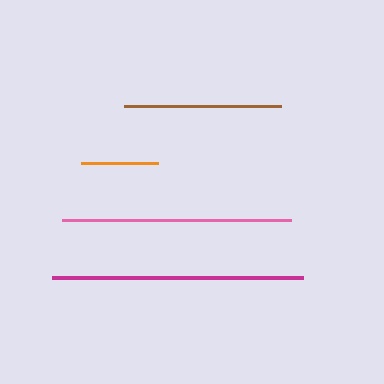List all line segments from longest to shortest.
From longest to shortest: magenta, pink, brown, orange.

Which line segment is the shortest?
The orange line is the shortest at approximately 77 pixels.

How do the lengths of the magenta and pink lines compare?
The magenta and pink lines are approximately the same length.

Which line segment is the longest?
The magenta line is the longest at approximately 251 pixels.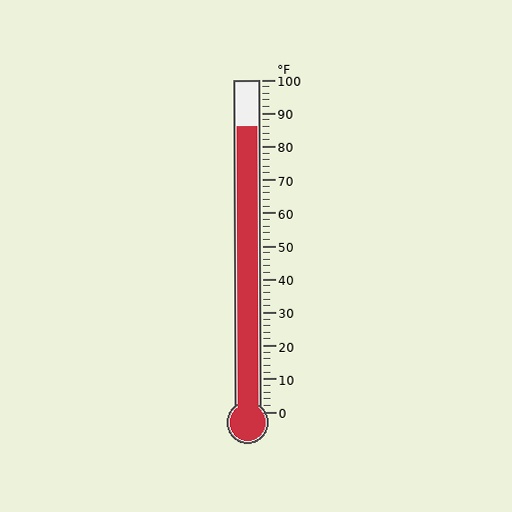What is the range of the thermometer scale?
The thermometer scale ranges from 0°F to 100°F.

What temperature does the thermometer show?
The thermometer shows approximately 86°F.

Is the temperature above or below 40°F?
The temperature is above 40°F.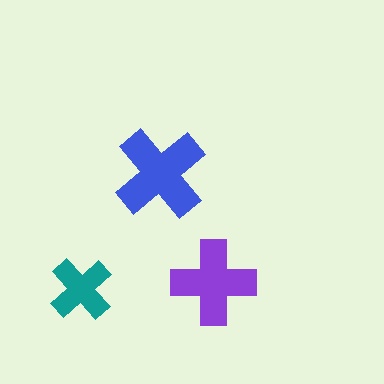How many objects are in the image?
There are 3 objects in the image.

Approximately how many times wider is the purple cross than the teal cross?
About 1.5 times wider.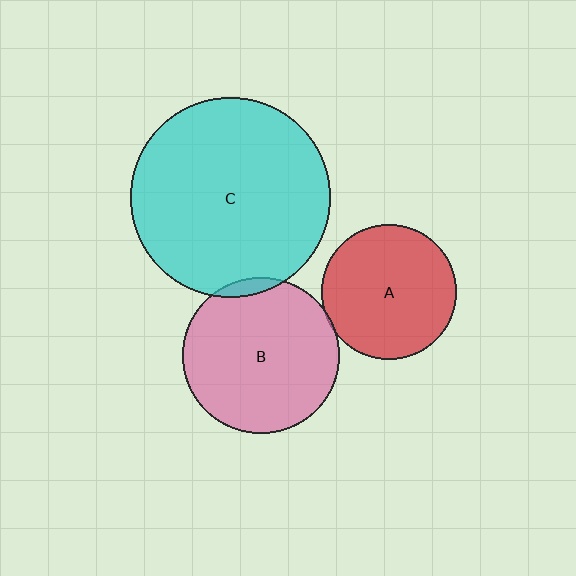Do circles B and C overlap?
Yes.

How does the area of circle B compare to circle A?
Approximately 1.3 times.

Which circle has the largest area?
Circle C (cyan).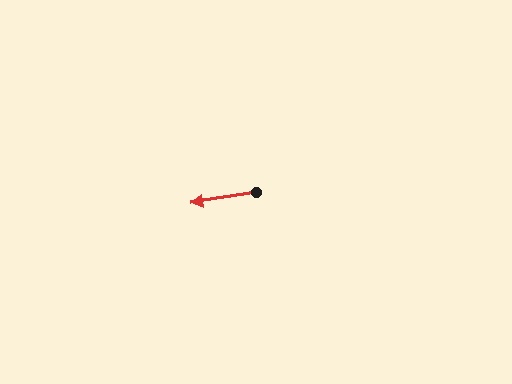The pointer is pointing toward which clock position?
Roughly 9 o'clock.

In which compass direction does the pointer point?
West.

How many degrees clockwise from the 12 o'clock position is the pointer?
Approximately 261 degrees.